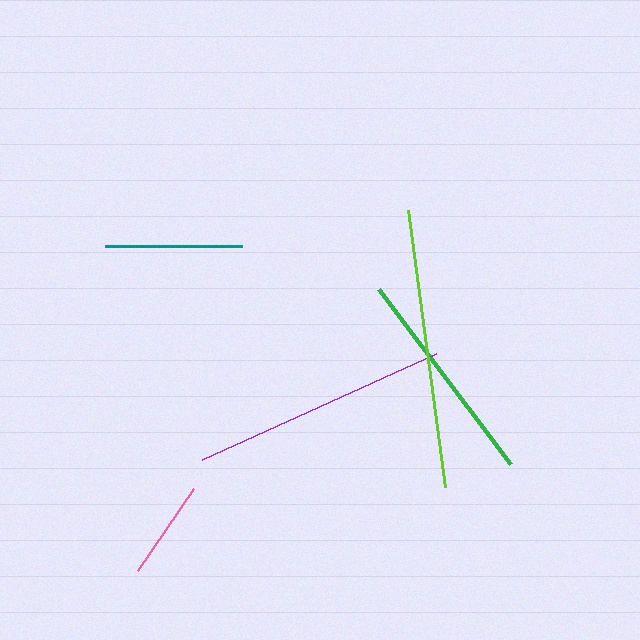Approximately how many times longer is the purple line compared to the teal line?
The purple line is approximately 1.9 times the length of the teal line.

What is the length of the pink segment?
The pink segment is approximately 99 pixels long.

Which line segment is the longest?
The lime line is the longest at approximately 279 pixels.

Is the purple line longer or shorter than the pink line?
The purple line is longer than the pink line.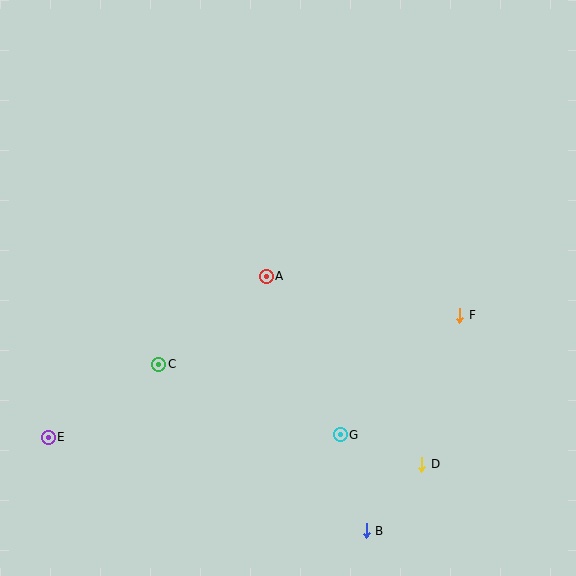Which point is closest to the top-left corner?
Point A is closest to the top-left corner.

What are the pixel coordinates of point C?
Point C is at (159, 364).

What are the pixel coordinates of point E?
Point E is at (48, 437).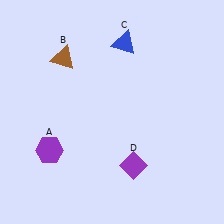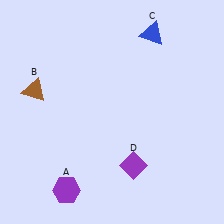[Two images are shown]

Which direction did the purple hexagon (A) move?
The purple hexagon (A) moved down.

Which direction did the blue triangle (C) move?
The blue triangle (C) moved right.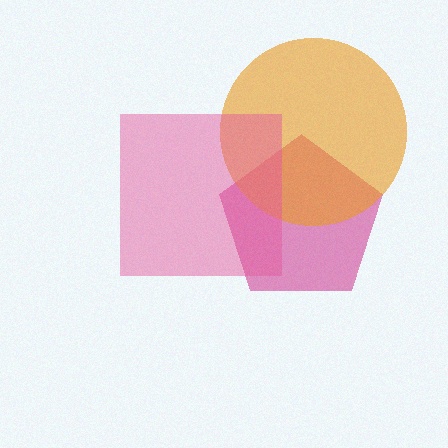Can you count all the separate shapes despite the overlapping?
Yes, there are 3 separate shapes.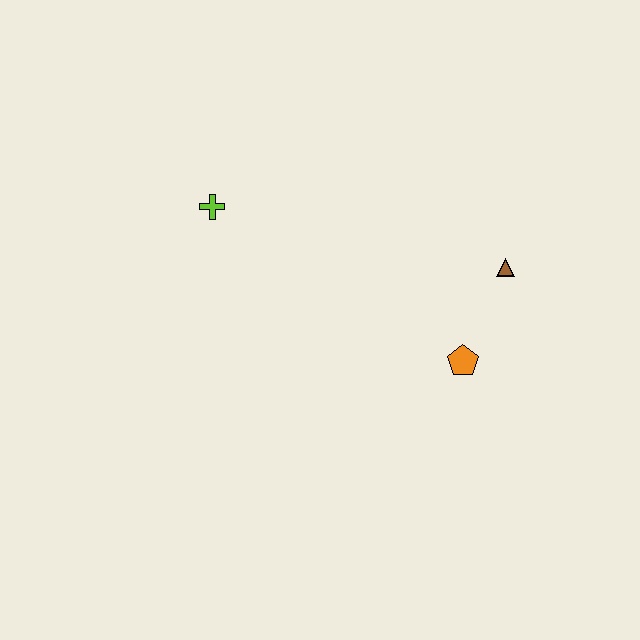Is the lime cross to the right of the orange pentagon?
No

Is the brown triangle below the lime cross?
Yes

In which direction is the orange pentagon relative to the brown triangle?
The orange pentagon is below the brown triangle.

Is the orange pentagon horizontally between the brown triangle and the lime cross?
Yes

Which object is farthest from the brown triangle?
The lime cross is farthest from the brown triangle.